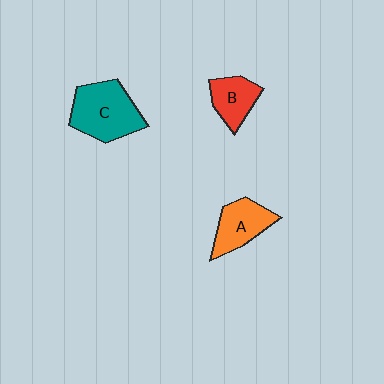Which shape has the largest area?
Shape C (teal).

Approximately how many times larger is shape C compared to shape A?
Approximately 1.4 times.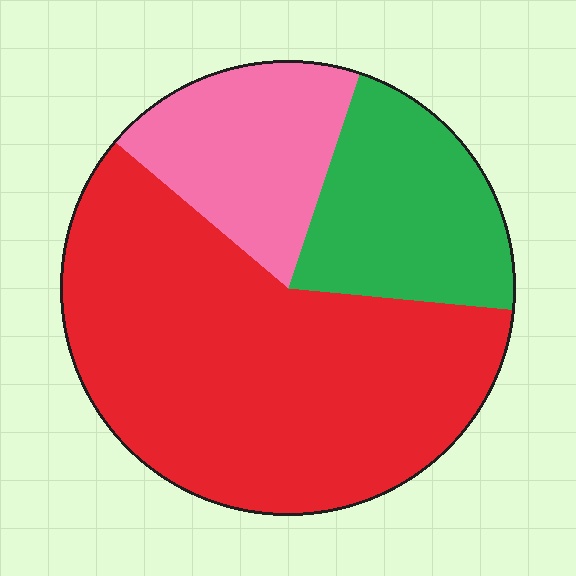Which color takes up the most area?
Red, at roughly 60%.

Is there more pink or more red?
Red.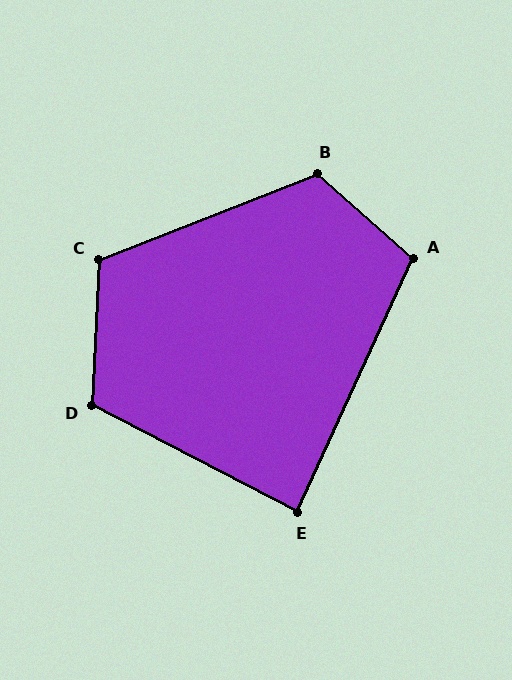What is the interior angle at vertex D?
Approximately 115 degrees (obtuse).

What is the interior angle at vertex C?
Approximately 114 degrees (obtuse).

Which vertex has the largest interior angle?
B, at approximately 117 degrees.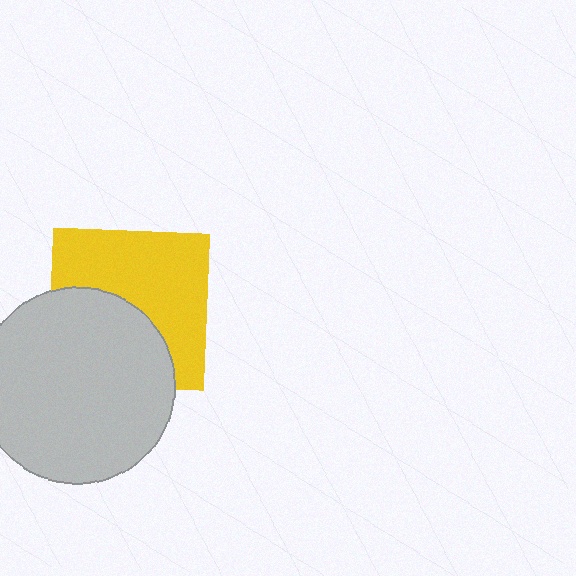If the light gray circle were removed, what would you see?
You would see the complete yellow square.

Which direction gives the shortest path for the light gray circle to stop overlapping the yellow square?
Moving down gives the shortest separation.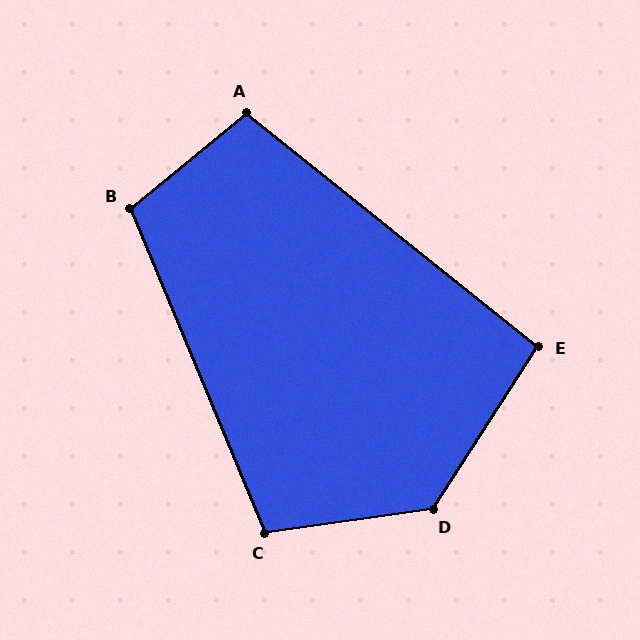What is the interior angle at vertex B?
Approximately 107 degrees (obtuse).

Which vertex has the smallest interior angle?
E, at approximately 96 degrees.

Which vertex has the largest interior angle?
D, at approximately 131 degrees.